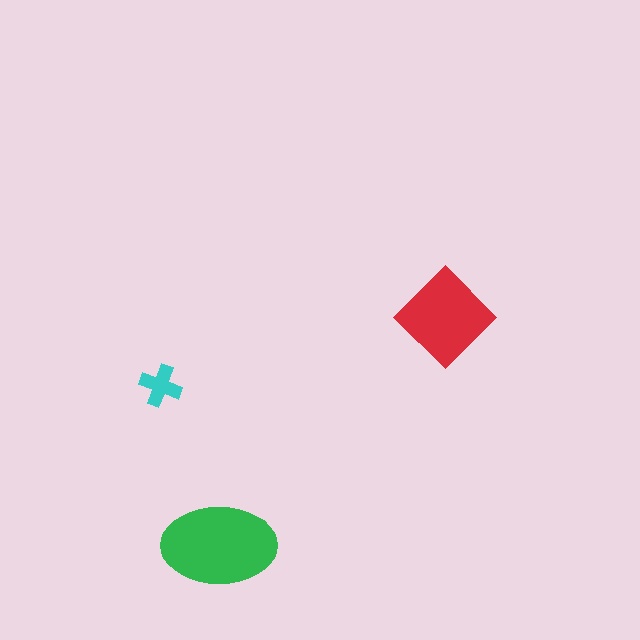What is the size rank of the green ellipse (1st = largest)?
1st.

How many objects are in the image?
There are 3 objects in the image.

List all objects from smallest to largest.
The cyan cross, the red diamond, the green ellipse.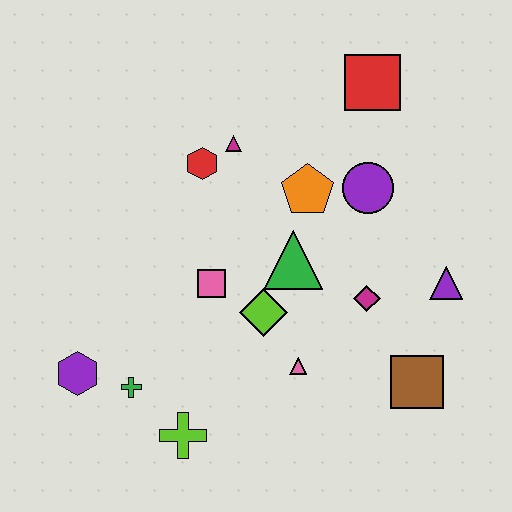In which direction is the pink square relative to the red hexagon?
The pink square is below the red hexagon.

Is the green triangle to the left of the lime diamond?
No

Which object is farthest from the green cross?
The red square is farthest from the green cross.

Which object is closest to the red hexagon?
The magenta triangle is closest to the red hexagon.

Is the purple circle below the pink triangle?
No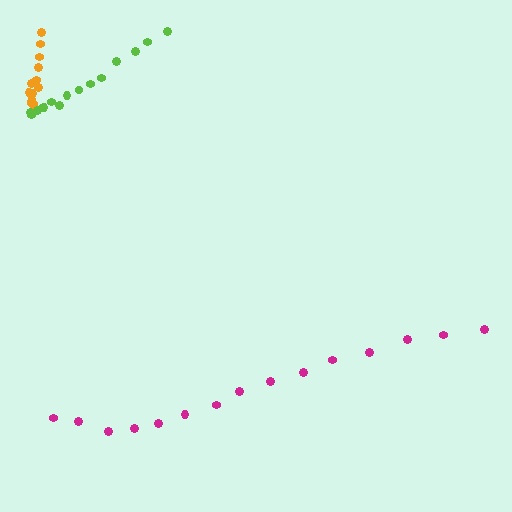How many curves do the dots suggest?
There are 3 distinct paths.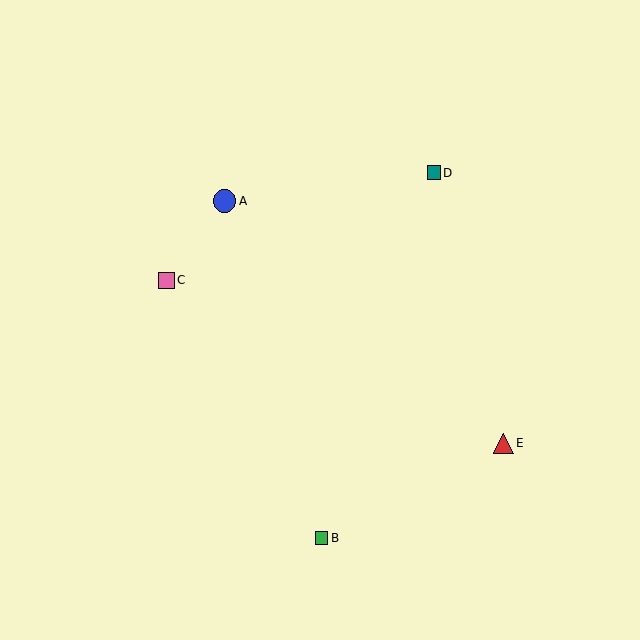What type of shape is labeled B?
Shape B is a green square.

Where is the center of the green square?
The center of the green square is at (322, 538).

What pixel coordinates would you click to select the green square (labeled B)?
Click at (322, 538) to select the green square B.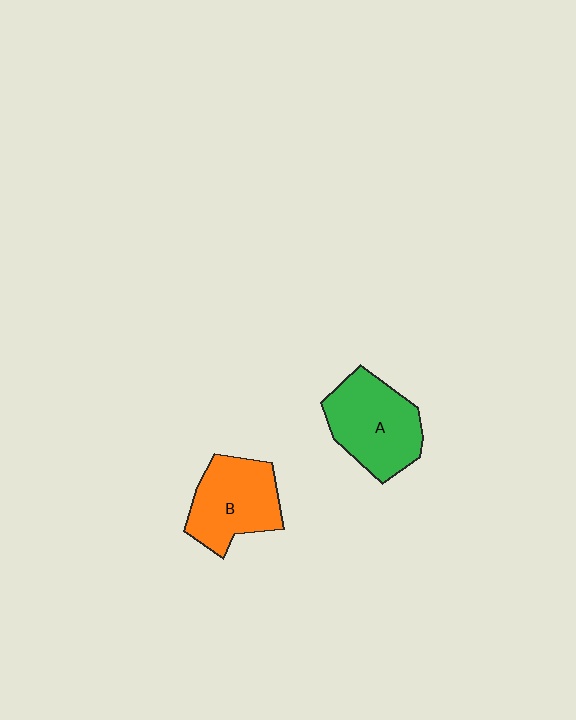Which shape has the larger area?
Shape A (green).